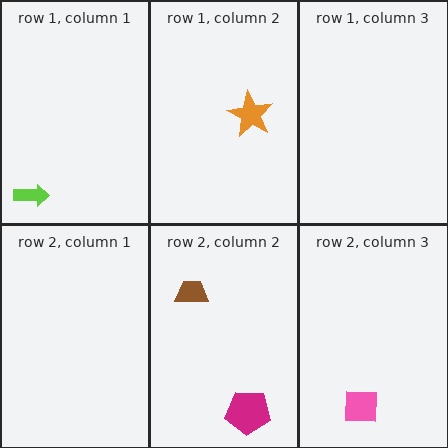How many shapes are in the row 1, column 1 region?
1.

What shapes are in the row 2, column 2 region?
The magenta pentagon, the brown trapezoid.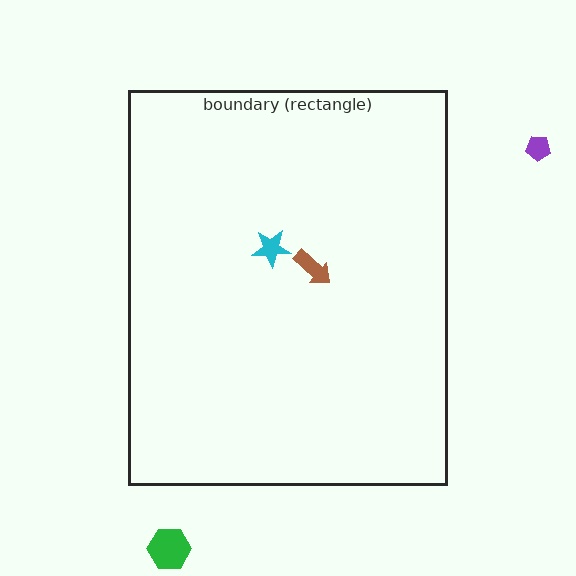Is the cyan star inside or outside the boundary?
Inside.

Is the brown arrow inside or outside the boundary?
Inside.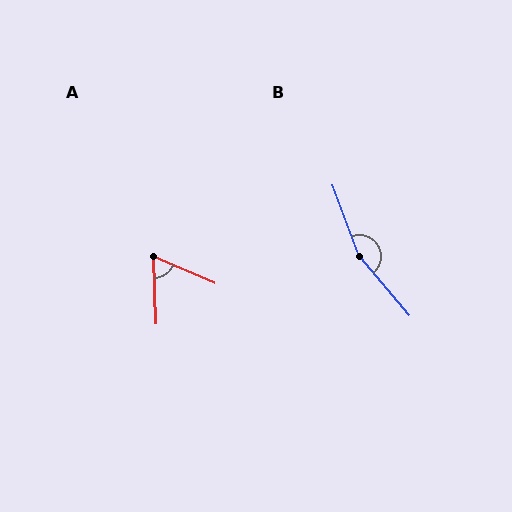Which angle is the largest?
B, at approximately 160 degrees.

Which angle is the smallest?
A, at approximately 65 degrees.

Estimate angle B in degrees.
Approximately 160 degrees.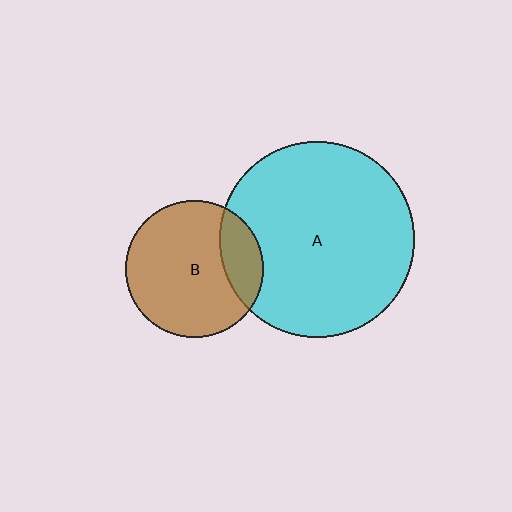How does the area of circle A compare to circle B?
Approximately 2.0 times.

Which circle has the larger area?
Circle A (cyan).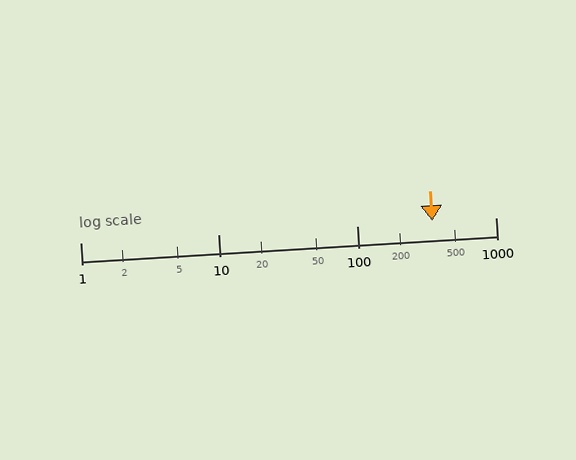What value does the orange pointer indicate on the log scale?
The pointer indicates approximately 350.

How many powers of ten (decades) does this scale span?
The scale spans 3 decades, from 1 to 1000.